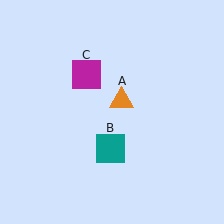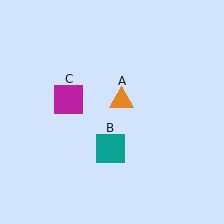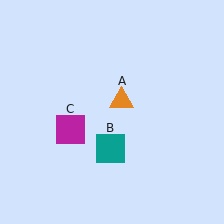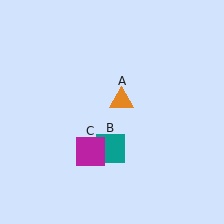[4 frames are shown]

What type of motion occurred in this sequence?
The magenta square (object C) rotated counterclockwise around the center of the scene.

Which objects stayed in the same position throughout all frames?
Orange triangle (object A) and teal square (object B) remained stationary.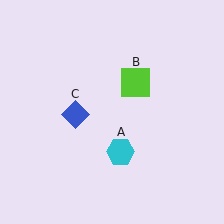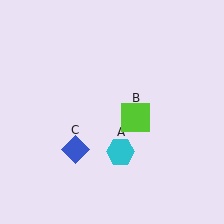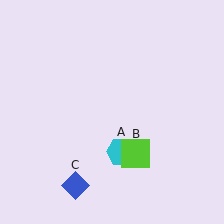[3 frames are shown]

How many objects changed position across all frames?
2 objects changed position: lime square (object B), blue diamond (object C).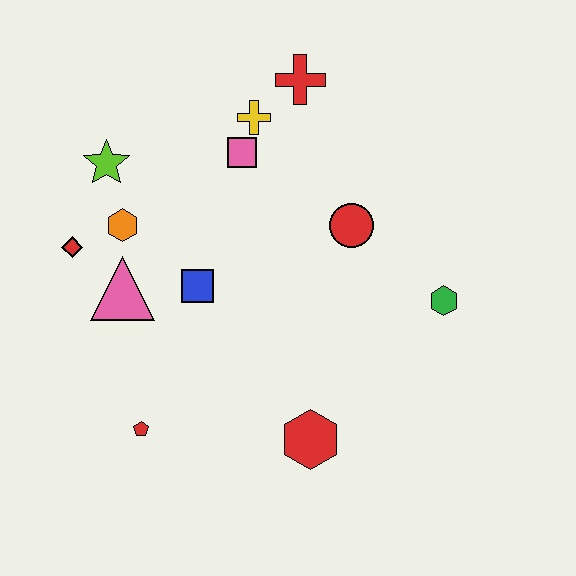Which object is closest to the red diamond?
The orange hexagon is closest to the red diamond.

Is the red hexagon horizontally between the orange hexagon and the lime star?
No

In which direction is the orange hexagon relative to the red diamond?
The orange hexagon is to the right of the red diamond.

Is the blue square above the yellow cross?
No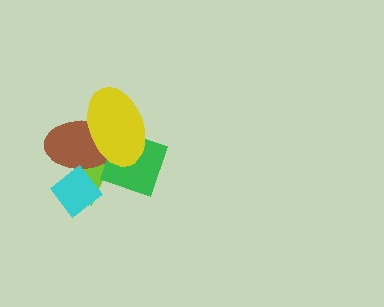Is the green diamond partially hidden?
Yes, it is partially covered by another shape.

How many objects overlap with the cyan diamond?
2 objects overlap with the cyan diamond.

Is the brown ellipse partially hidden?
Yes, it is partially covered by another shape.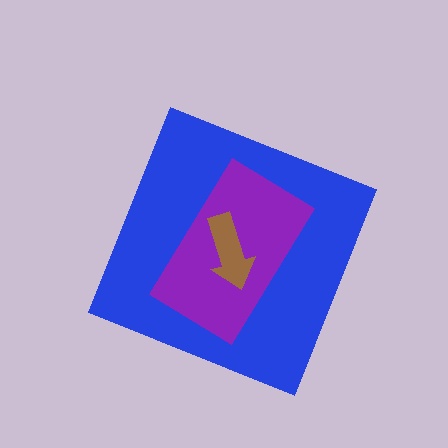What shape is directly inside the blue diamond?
The purple rectangle.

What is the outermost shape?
The blue diamond.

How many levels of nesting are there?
3.